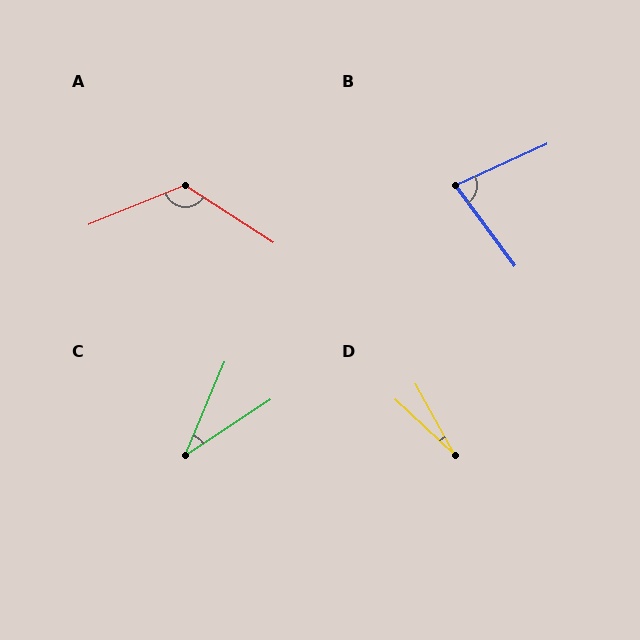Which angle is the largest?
A, at approximately 125 degrees.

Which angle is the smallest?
D, at approximately 19 degrees.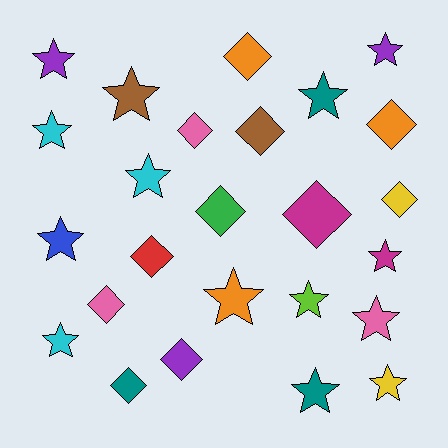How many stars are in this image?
There are 14 stars.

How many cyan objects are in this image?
There are 3 cyan objects.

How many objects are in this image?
There are 25 objects.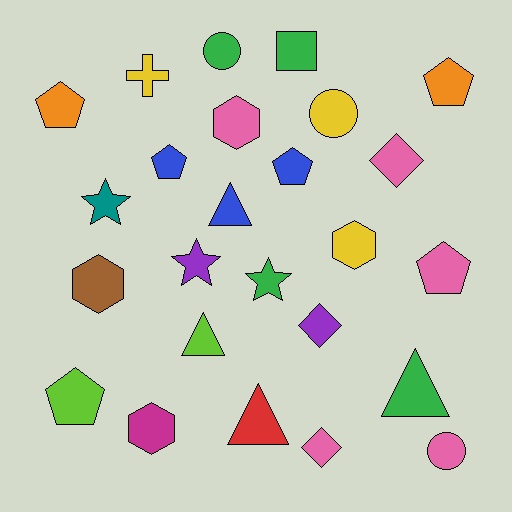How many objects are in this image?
There are 25 objects.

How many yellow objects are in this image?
There are 3 yellow objects.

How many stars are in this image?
There are 3 stars.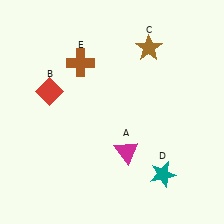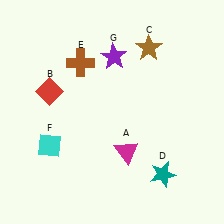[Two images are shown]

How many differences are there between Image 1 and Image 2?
There are 2 differences between the two images.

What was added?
A cyan diamond (F), a purple star (G) were added in Image 2.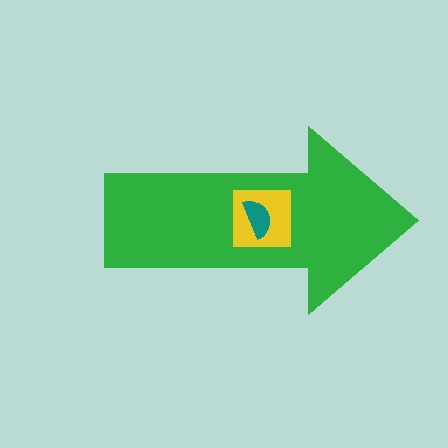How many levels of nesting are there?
3.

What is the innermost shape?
The teal semicircle.